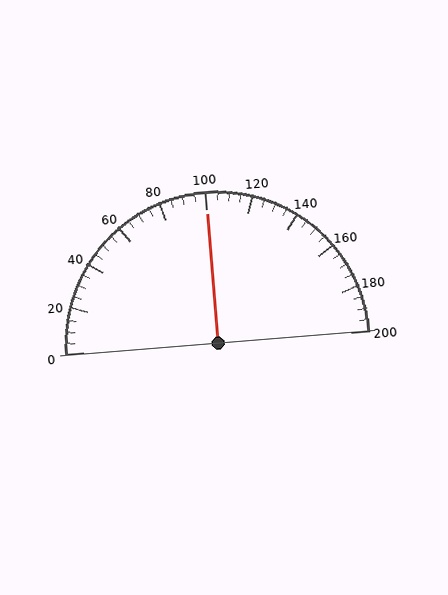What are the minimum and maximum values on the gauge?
The gauge ranges from 0 to 200.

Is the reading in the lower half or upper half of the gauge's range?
The reading is in the upper half of the range (0 to 200).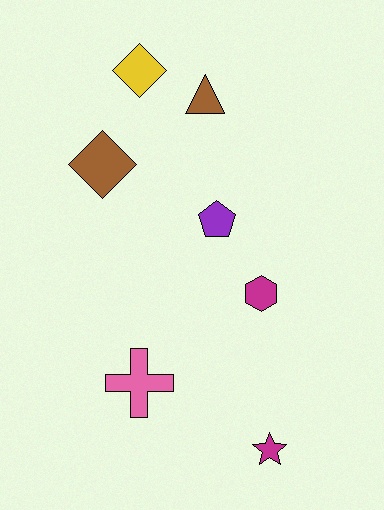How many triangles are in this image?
There is 1 triangle.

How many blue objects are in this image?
There are no blue objects.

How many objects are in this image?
There are 7 objects.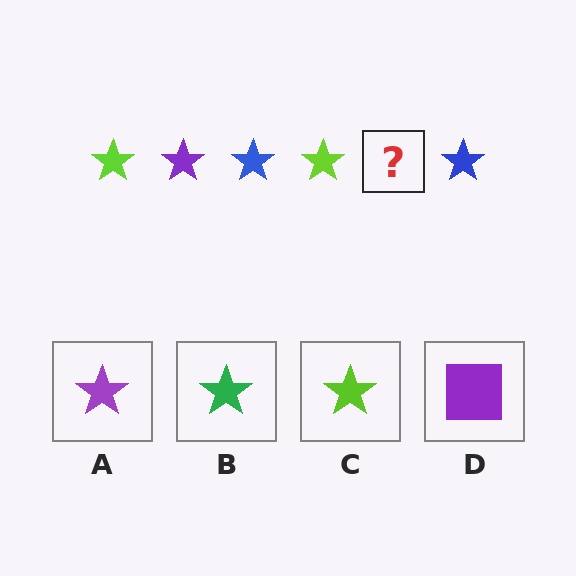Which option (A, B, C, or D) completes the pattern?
A.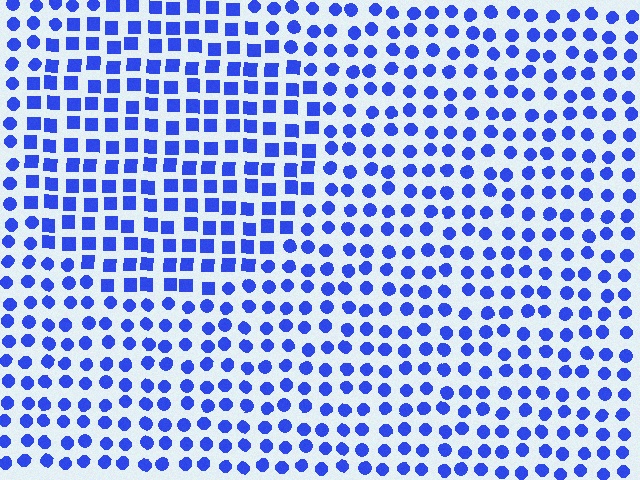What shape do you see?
I see a circle.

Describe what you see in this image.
The image is filled with small blue elements arranged in a uniform grid. A circle-shaped region contains squares, while the surrounding area contains circles. The boundary is defined purely by the change in element shape.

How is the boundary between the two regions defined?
The boundary is defined by a change in element shape: squares inside vs. circles outside. All elements share the same color and spacing.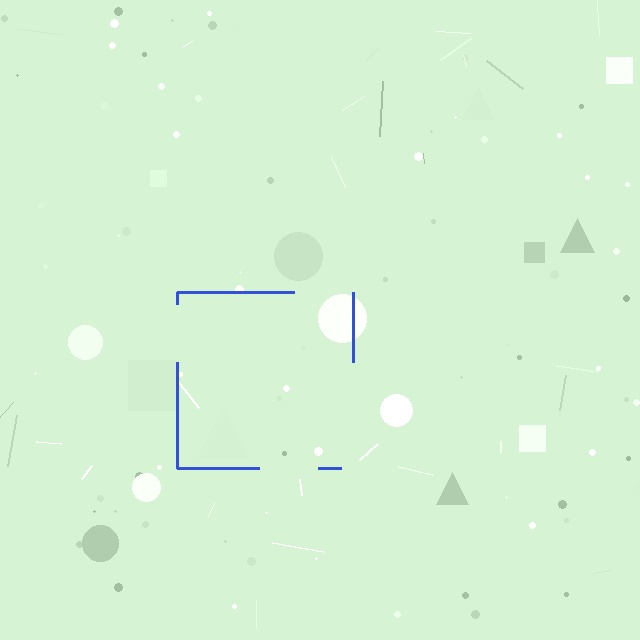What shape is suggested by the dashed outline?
The dashed outline suggests a square.